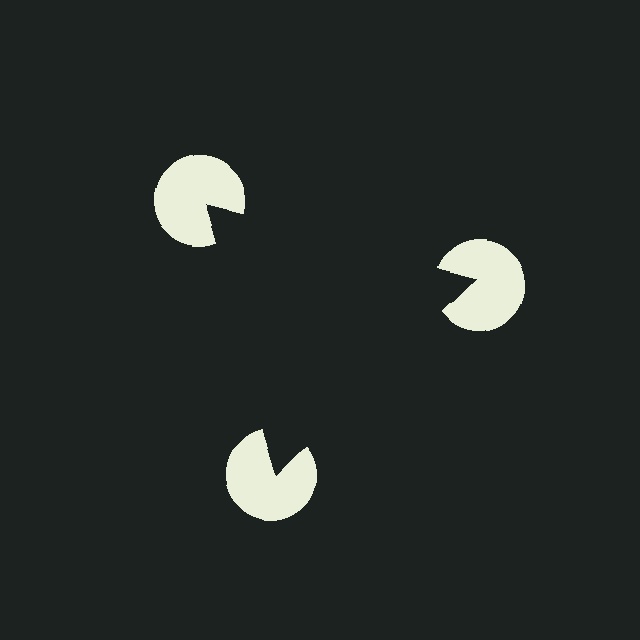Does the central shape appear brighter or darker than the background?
It typically appears slightly darker than the background, even though no actual brightness change is drawn.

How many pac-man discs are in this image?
There are 3 — one at each vertex of the illusory triangle.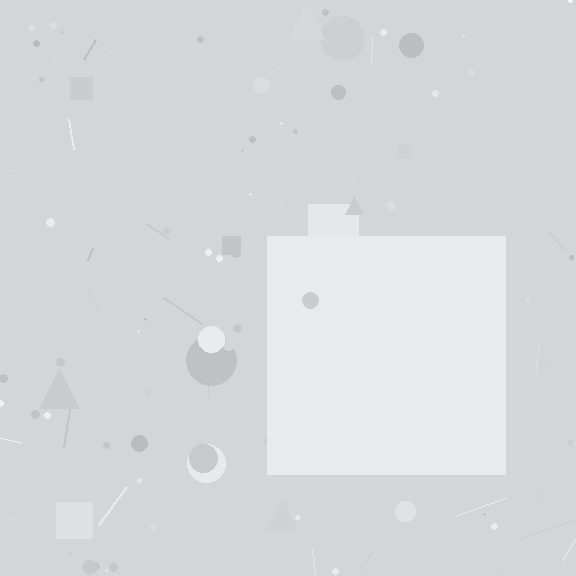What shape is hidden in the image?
A square is hidden in the image.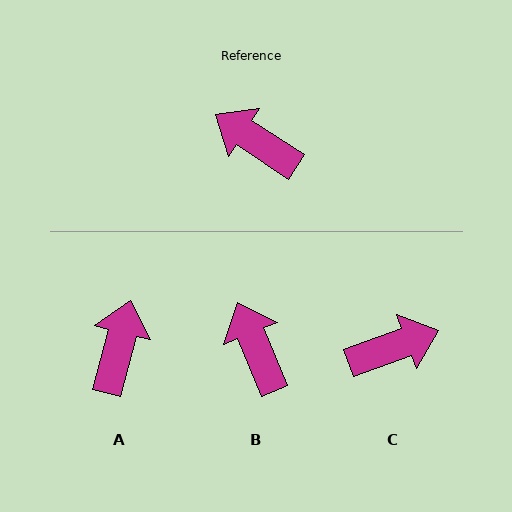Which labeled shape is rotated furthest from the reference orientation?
C, about 127 degrees away.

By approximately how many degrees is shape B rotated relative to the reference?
Approximately 34 degrees clockwise.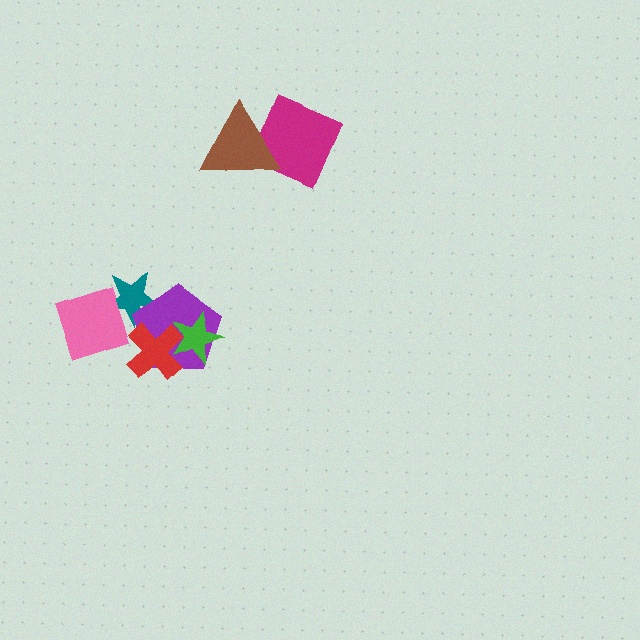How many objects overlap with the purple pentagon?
3 objects overlap with the purple pentagon.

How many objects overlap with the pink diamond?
1 object overlaps with the pink diamond.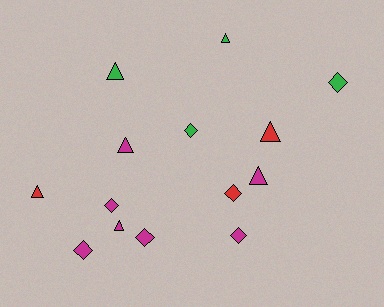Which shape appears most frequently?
Triangle, with 7 objects.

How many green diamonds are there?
There are 2 green diamonds.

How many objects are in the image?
There are 14 objects.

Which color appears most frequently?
Magenta, with 7 objects.